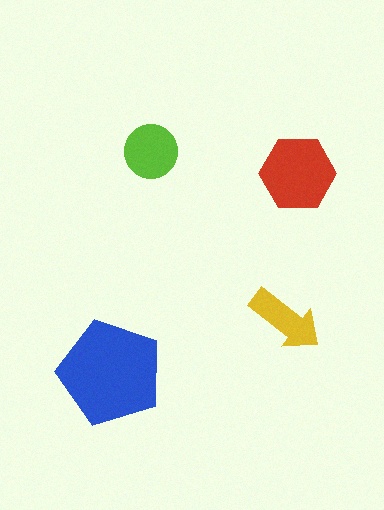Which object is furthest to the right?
The red hexagon is rightmost.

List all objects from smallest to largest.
The yellow arrow, the lime circle, the red hexagon, the blue pentagon.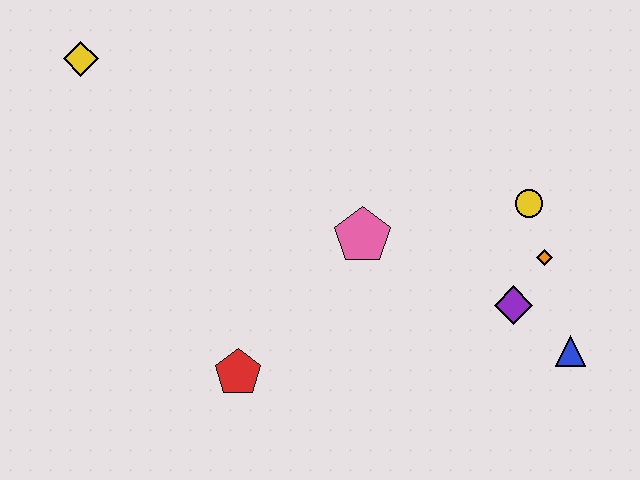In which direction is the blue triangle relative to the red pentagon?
The blue triangle is to the right of the red pentagon.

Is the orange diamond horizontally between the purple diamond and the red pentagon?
No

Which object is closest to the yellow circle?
The orange diamond is closest to the yellow circle.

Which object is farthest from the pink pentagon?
The yellow diamond is farthest from the pink pentagon.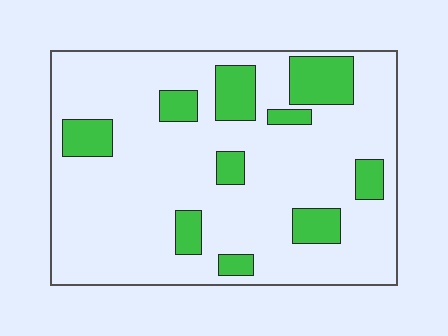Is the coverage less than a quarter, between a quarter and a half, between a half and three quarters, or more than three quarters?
Less than a quarter.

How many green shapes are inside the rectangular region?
10.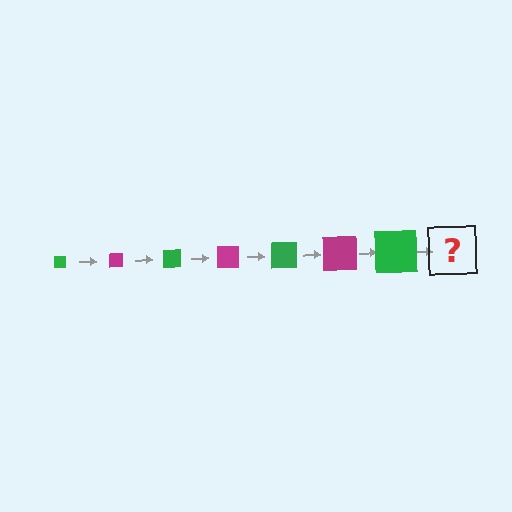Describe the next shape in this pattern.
It should be a magenta square, larger than the previous one.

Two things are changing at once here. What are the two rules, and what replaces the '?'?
The two rules are that the square grows larger each step and the color cycles through green and magenta. The '?' should be a magenta square, larger than the previous one.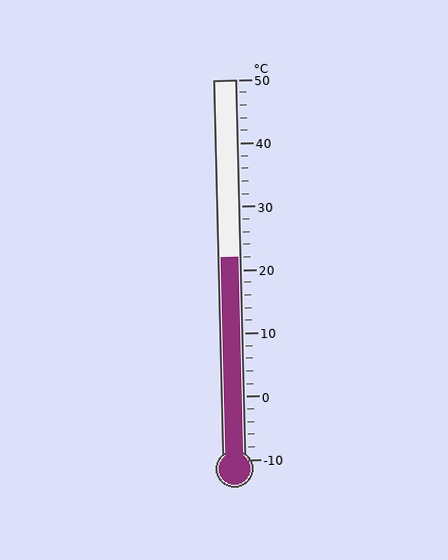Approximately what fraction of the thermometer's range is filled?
The thermometer is filled to approximately 55% of its range.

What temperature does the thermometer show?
The thermometer shows approximately 22°C.